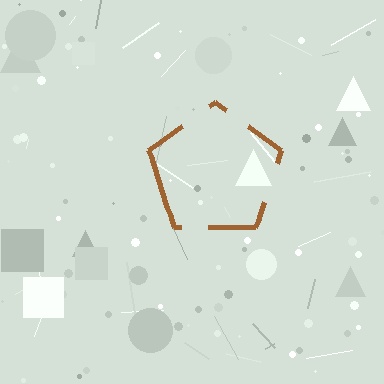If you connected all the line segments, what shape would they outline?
They would outline a pentagon.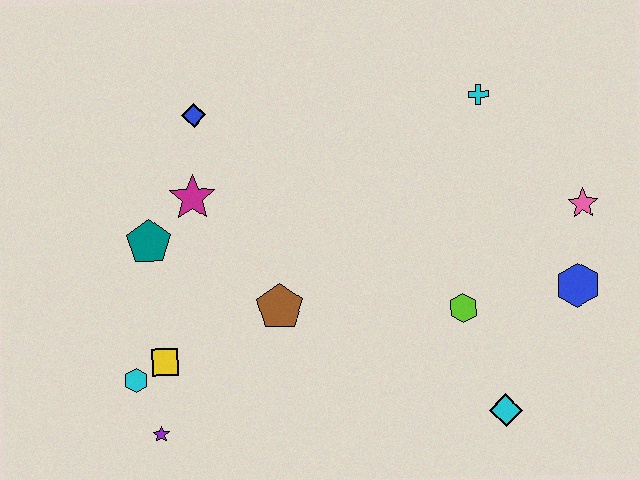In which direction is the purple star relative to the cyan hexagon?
The purple star is below the cyan hexagon.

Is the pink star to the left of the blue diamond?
No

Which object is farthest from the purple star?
The pink star is farthest from the purple star.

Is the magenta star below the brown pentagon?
No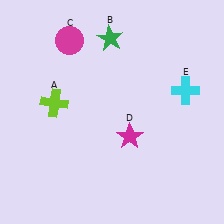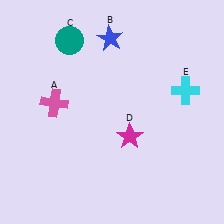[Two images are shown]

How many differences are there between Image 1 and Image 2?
There are 3 differences between the two images.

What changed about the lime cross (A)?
In Image 1, A is lime. In Image 2, it changed to pink.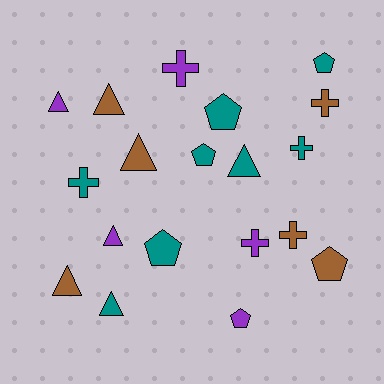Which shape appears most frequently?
Triangle, with 7 objects.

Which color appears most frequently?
Teal, with 8 objects.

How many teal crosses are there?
There are 2 teal crosses.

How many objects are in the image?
There are 19 objects.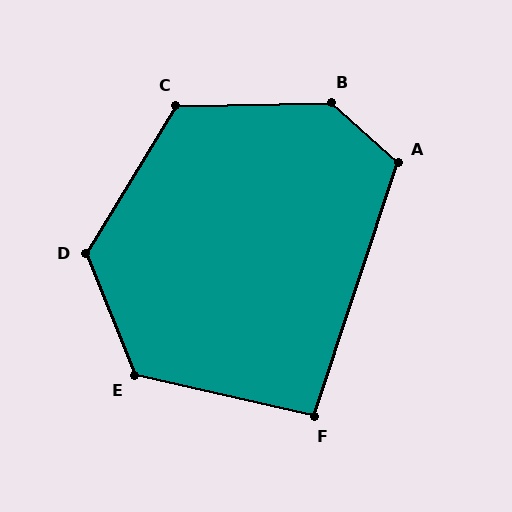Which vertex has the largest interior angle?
B, at approximately 138 degrees.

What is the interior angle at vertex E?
Approximately 125 degrees (obtuse).